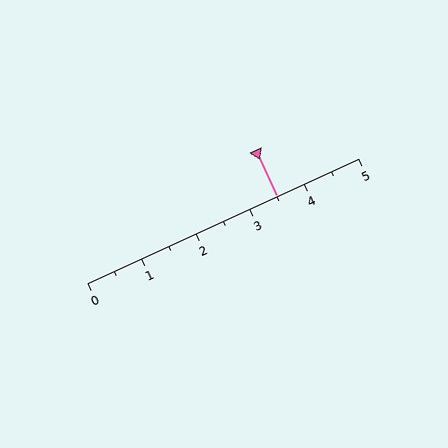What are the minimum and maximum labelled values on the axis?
The axis runs from 0 to 5.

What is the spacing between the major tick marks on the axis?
The major ticks are spaced 1 apart.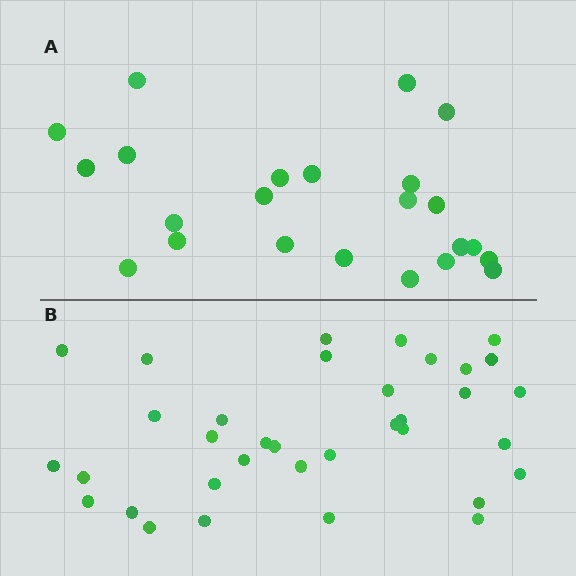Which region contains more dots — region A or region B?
Region B (the bottom region) has more dots.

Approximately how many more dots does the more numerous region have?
Region B has roughly 12 or so more dots than region A.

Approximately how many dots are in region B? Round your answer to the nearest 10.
About 40 dots. (The exact count is 35, which rounds to 40.)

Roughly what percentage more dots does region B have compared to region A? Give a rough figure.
About 50% more.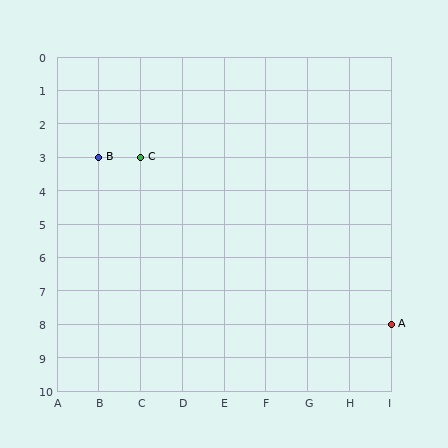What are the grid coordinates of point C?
Point C is at grid coordinates (C, 3).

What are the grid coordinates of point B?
Point B is at grid coordinates (B, 3).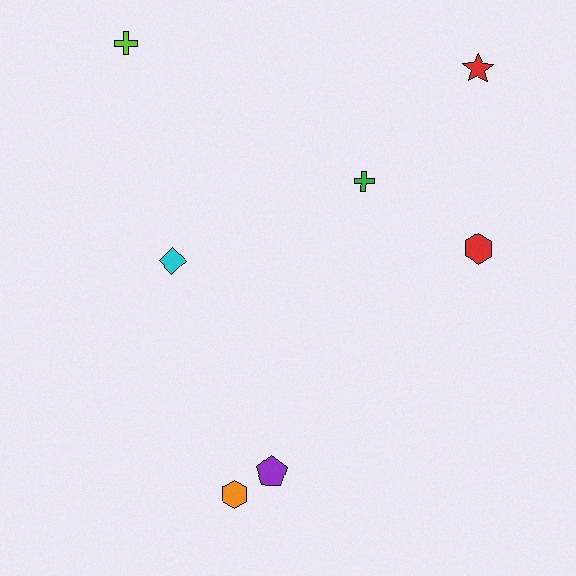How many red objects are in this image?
There are 2 red objects.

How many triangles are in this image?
There are no triangles.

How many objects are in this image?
There are 7 objects.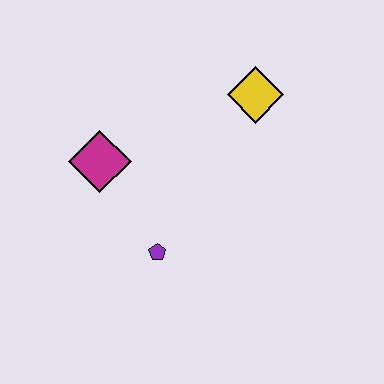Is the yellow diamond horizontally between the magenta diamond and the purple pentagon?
No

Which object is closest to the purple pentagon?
The magenta diamond is closest to the purple pentagon.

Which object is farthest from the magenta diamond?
The yellow diamond is farthest from the magenta diamond.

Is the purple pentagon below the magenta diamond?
Yes